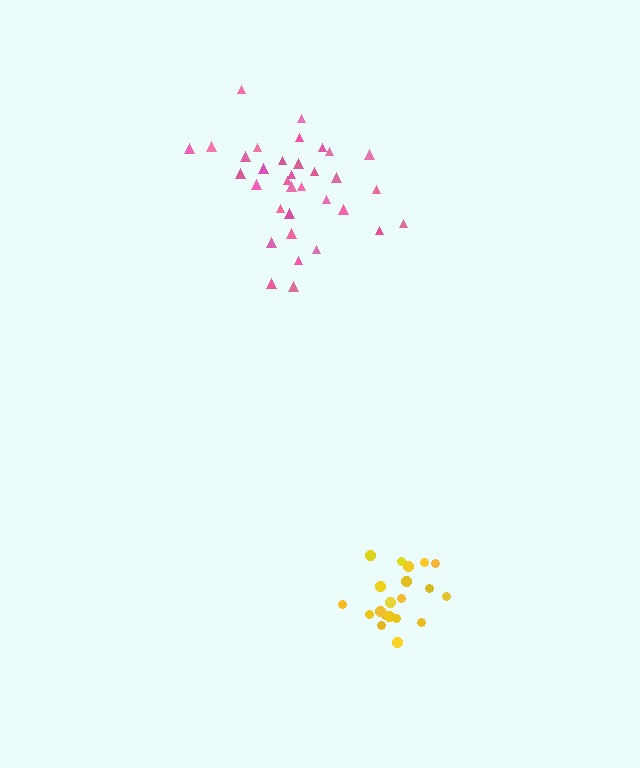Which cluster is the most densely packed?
Yellow.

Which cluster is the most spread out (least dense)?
Pink.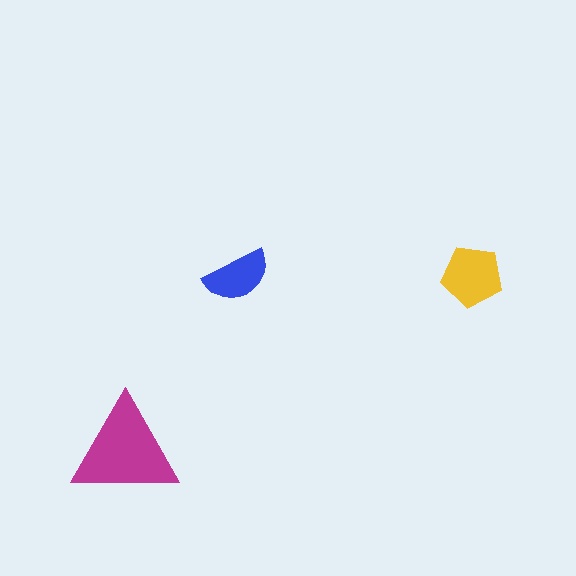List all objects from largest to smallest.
The magenta triangle, the yellow pentagon, the blue semicircle.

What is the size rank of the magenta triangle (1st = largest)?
1st.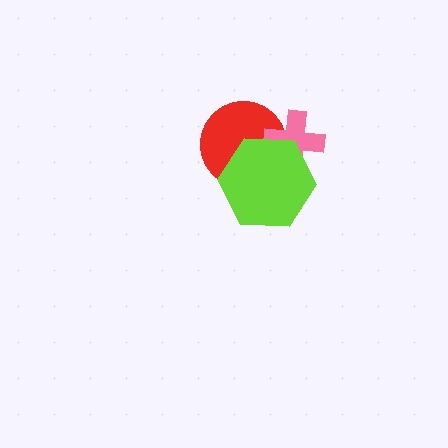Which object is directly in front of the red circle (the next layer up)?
The pink cross is directly in front of the red circle.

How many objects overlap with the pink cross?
2 objects overlap with the pink cross.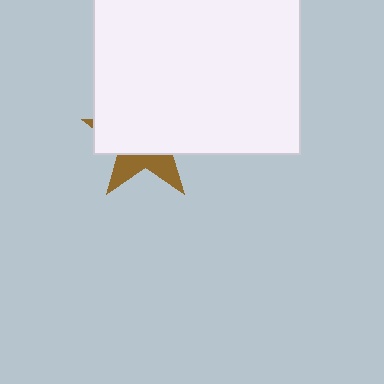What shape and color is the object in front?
The object in front is a white square.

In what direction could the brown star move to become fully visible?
The brown star could move down. That would shift it out from behind the white square entirely.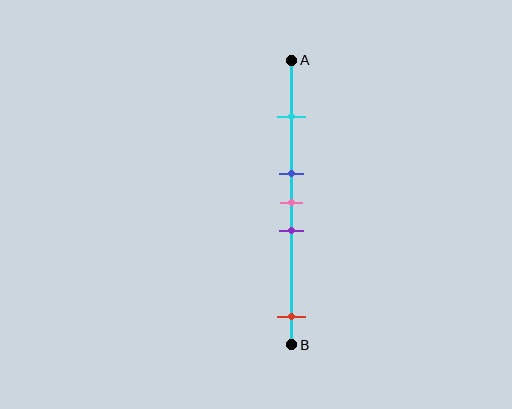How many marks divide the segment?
There are 5 marks dividing the segment.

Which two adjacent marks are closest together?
The blue and pink marks are the closest adjacent pair.